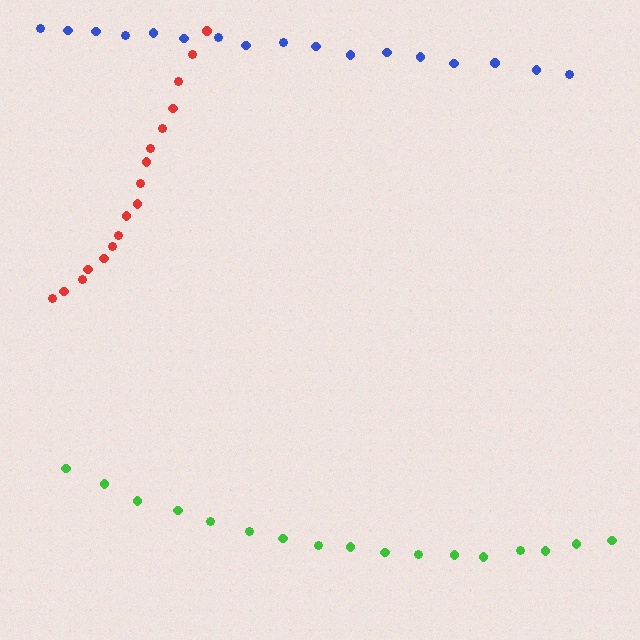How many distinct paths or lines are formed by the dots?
There are 3 distinct paths.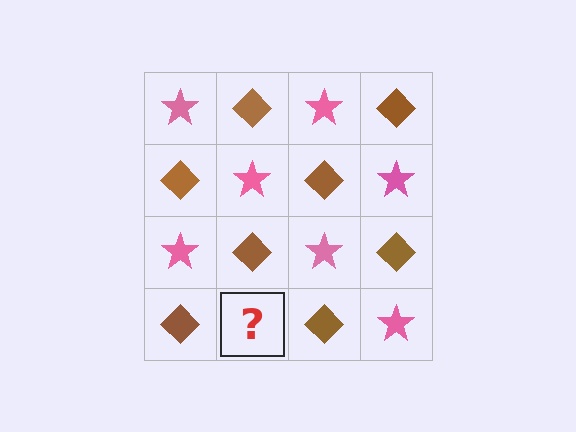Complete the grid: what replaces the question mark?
The question mark should be replaced with a pink star.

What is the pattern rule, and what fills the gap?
The rule is that it alternates pink star and brown diamond in a checkerboard pattern. The gap should be filled with a pink star.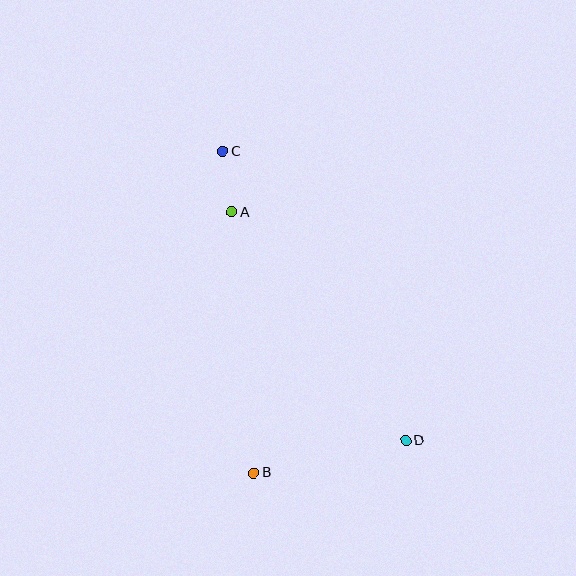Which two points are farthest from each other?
Points C and D are farthest from each other.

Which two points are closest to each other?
Points A and C are closest to each other.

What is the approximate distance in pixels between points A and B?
The distance between A and B is approximately 261 pixels.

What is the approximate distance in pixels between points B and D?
The distance between B and D is approximately 156 pixels.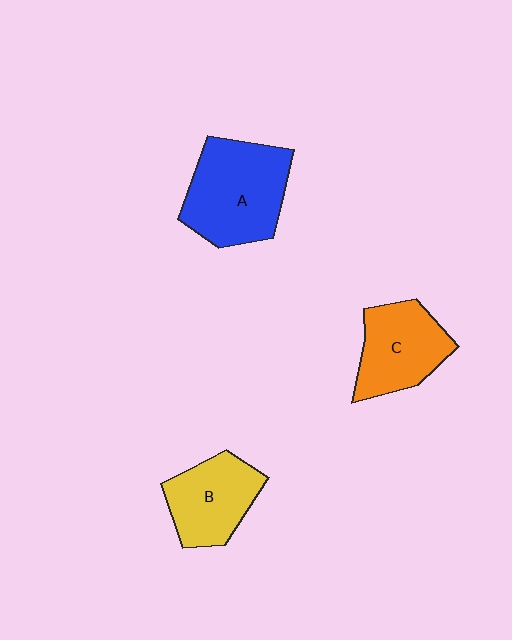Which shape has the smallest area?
Shape B (yellow).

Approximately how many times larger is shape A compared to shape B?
Approximately 1.4 times.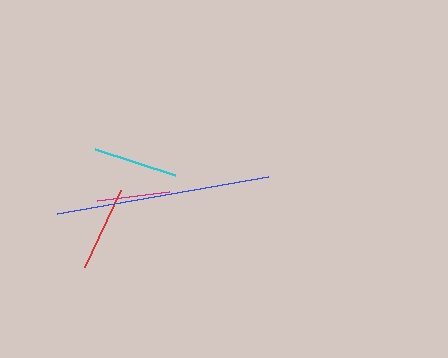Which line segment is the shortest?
The magenta line is the shortest at approximately 73 pixels.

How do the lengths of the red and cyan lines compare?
The red and cyan lines are approximately the same length.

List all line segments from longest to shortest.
From longest to shortest: blue, red, cyan, magenta.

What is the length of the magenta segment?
The magenta segment is approximately 73 pixels long.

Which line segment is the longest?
The blue line is the longest at approximately 214 pixels.